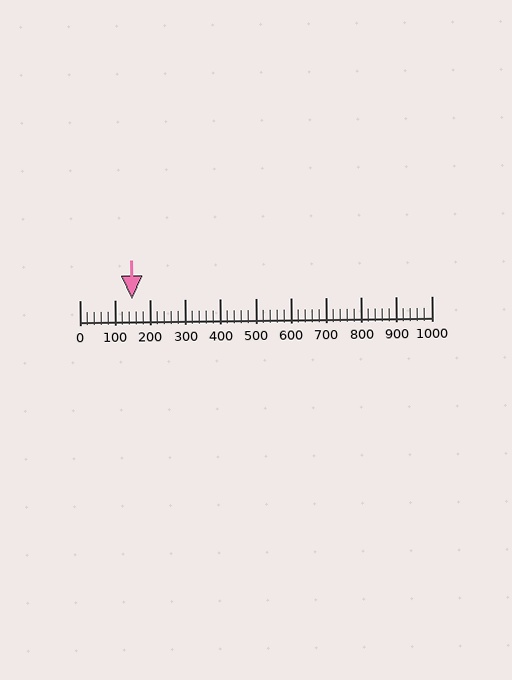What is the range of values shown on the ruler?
The ruler shows values from 0 to 1000.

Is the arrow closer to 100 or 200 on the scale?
The arrow is closer to 100.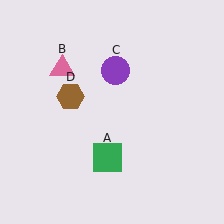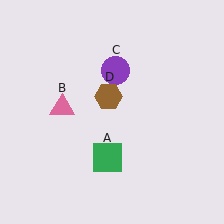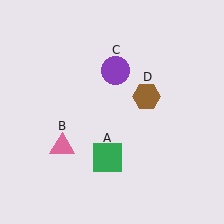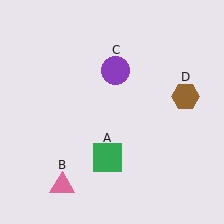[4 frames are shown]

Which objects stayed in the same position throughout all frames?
Green square (object A) and purple circle (object C) remained stationary.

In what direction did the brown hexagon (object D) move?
The brown hexagon (object D) moved right.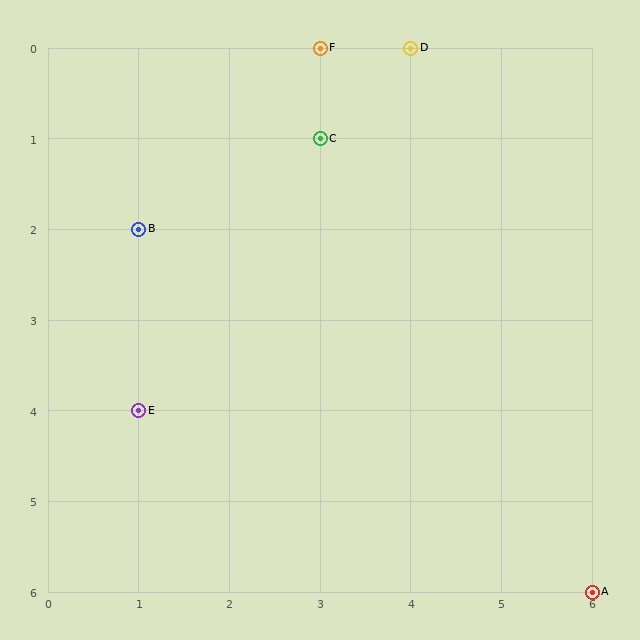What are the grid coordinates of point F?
Point F is at grid coordinates (3, 0).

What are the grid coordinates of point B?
Point B is at grid coordinates (1, 2).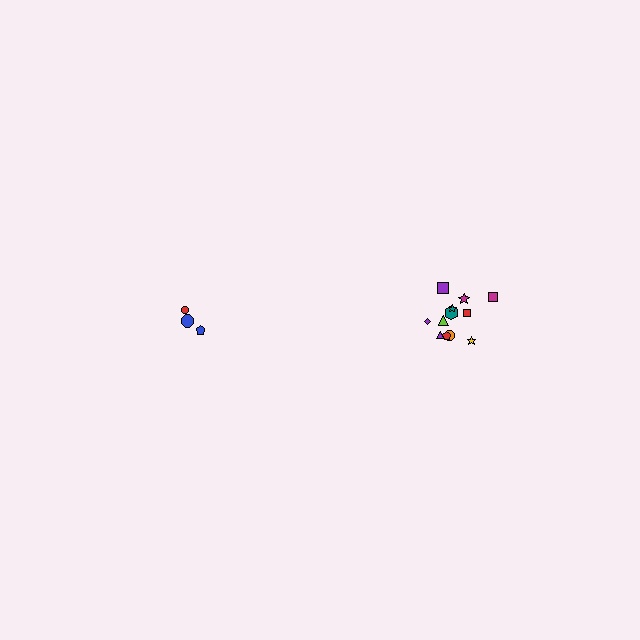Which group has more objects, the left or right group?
The right group.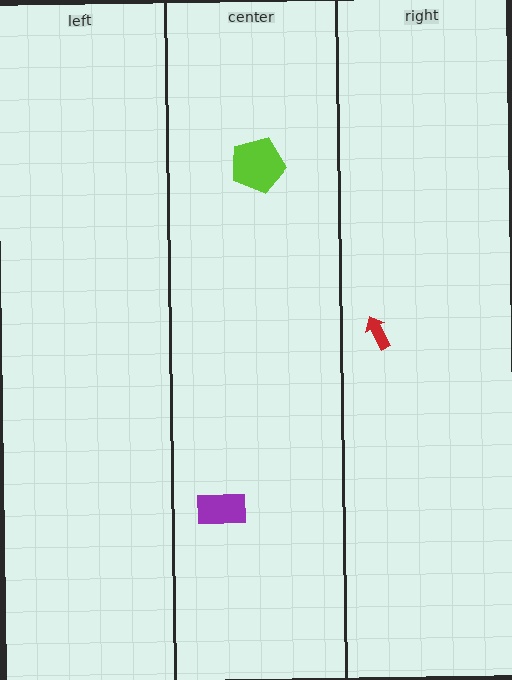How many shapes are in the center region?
2.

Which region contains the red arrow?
The right region.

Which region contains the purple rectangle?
The center region.